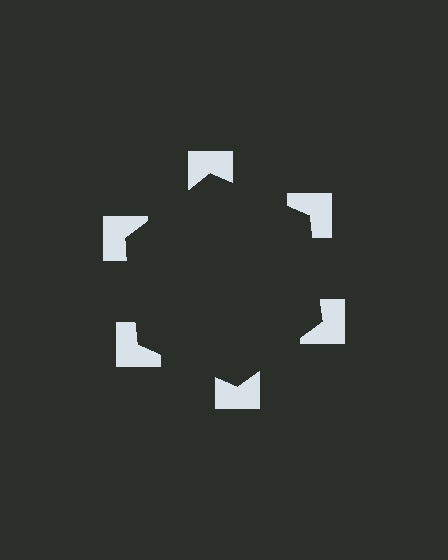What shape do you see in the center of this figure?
An illusory hexagon — its edges are inferred from the aligned wedge cuts in the notched squares, not physically drawn.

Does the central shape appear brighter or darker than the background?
It typically appears slightly darker than the background, even though no actual brightness change is drawn.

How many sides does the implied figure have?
6 sides.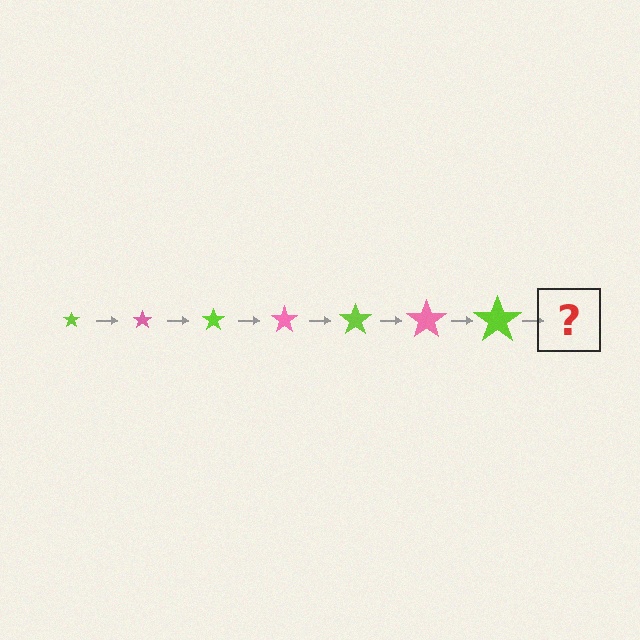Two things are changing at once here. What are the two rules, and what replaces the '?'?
The two rules are that the star grows larger each step and the color cycles through lime and pink. The '?' should be a pink star, larger than the previous one.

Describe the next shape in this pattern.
It should be a pink star, larger than the previous one.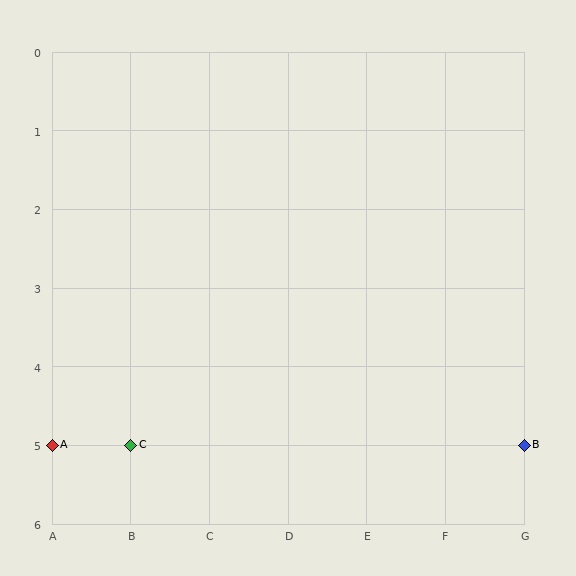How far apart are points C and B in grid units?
Points C and B are 5 columns apart.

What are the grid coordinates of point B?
Point B is at grid coordinates (G, 5).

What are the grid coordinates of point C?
Point C is at grid coordinates (B, 5).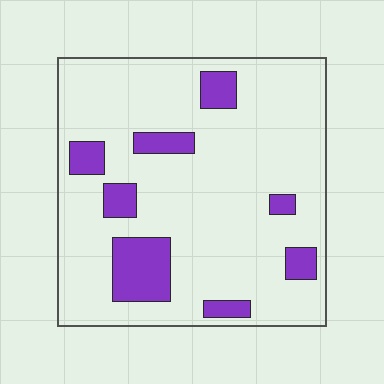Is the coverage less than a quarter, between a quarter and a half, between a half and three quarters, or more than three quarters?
Less than a quarter.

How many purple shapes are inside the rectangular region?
8.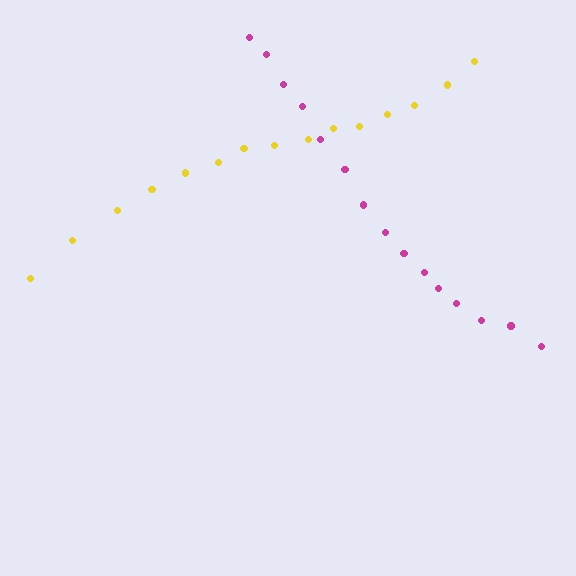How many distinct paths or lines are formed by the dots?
There are 2 distinct paths.